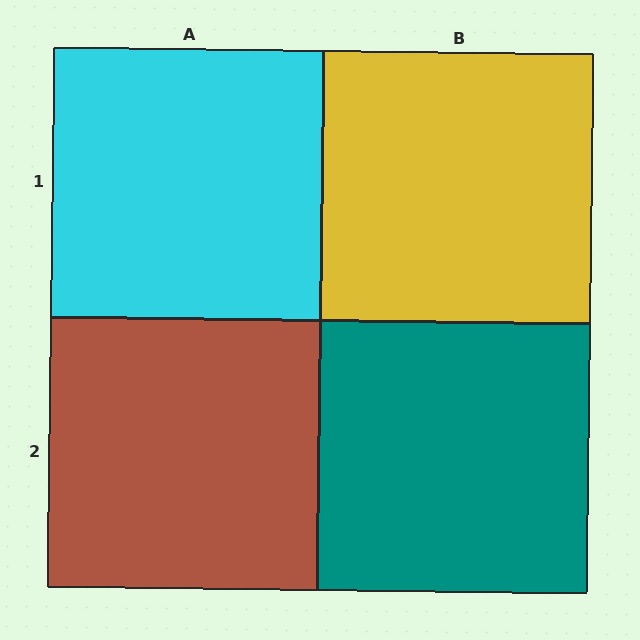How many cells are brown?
1 cell is brown.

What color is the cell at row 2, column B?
Teal.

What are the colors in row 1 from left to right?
Cyan, yellow.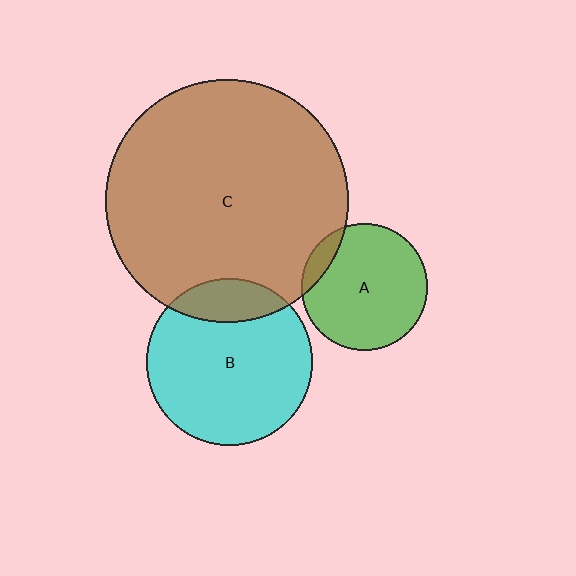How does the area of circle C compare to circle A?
Approximately 3.7 times.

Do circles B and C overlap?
Yes.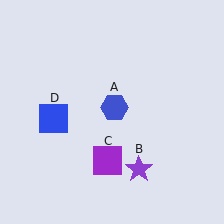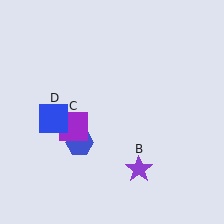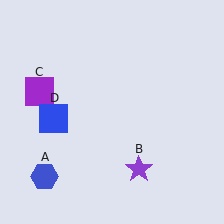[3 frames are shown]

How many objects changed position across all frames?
2 objects changed position: blue hexagon (object A), purple square (object C).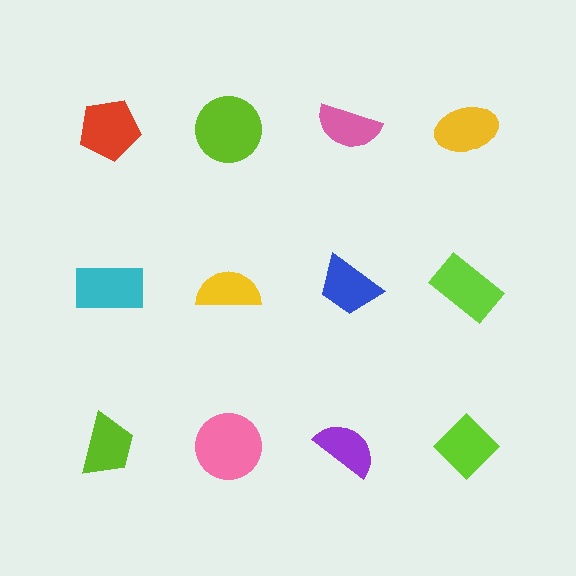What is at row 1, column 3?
A pink semicircle.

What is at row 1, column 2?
A lime circle.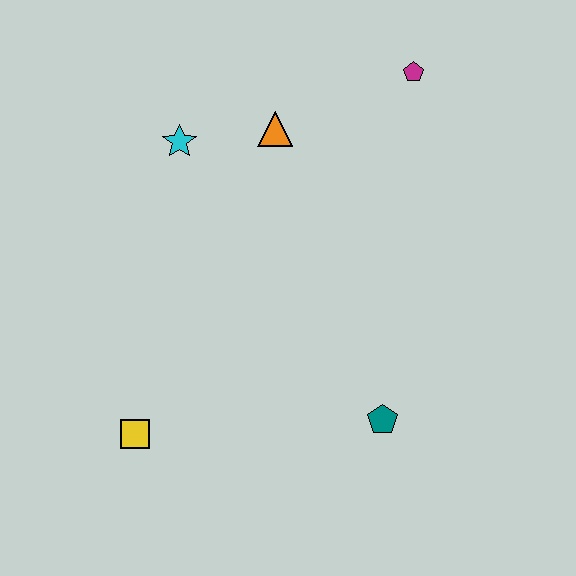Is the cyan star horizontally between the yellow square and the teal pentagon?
Yes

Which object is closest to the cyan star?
The orange triangle is closest to the cyan star.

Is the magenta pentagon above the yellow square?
Yes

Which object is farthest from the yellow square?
The magenta pentagon is farthest from the yellow square.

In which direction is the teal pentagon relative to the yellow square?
The teal pentagon is to the right of the yellow square.